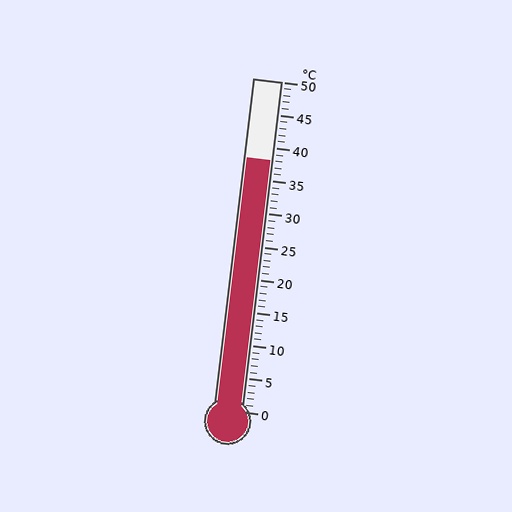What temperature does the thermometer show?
The thermometer shows approximately 38°C.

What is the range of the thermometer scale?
The thermometer scale ranges from 0°C to 50°C.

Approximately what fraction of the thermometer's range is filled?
The thermometer is filled to approximately 75% of its range.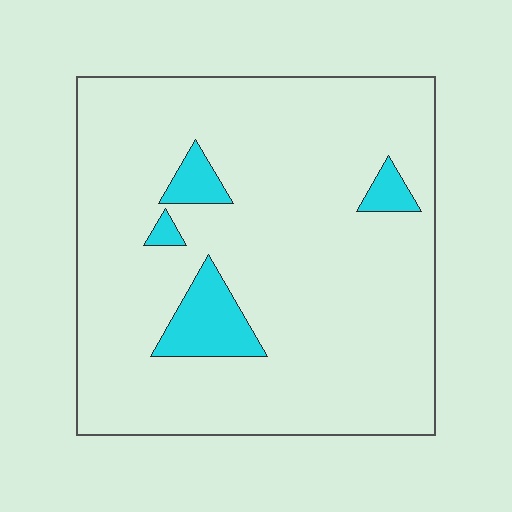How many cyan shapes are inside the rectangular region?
4.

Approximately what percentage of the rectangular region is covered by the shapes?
Approximately 10%.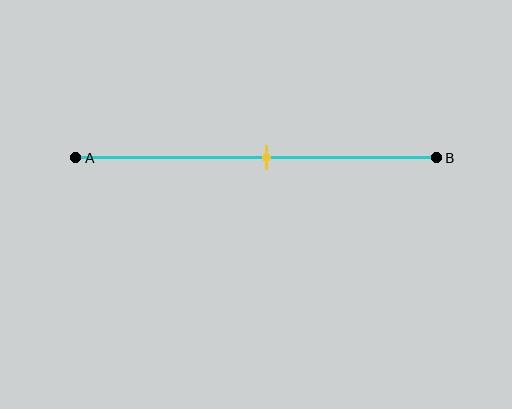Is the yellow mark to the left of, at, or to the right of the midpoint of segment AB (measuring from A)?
The yellow mark is approximately at the midpoint of segment AB.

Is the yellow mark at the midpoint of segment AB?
Yes, the mark is approximately at the midpoint.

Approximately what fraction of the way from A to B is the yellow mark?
The yellow mark is approximately 55% of the way from A to B.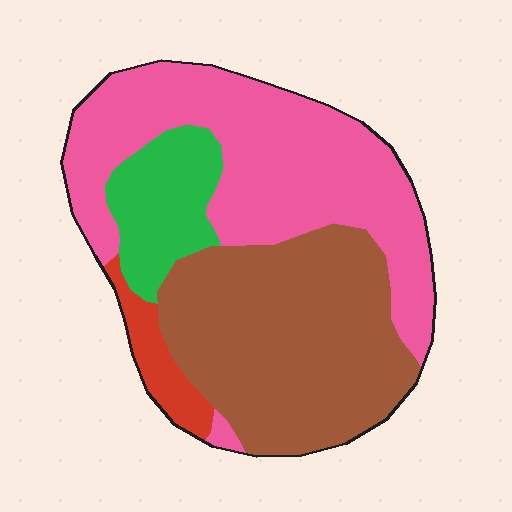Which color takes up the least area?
Red, at roughly 5%.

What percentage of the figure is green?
Green covers around 10% of the figure.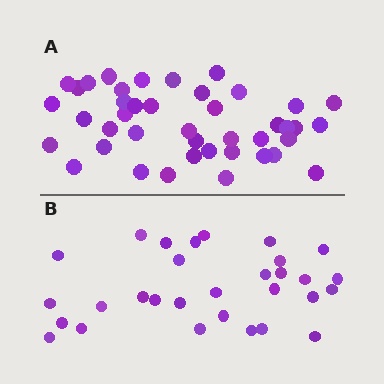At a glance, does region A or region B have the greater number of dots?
Region A (the top region) has more dots.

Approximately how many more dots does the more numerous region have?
Region A has roughly 12 or so more dots than region B.